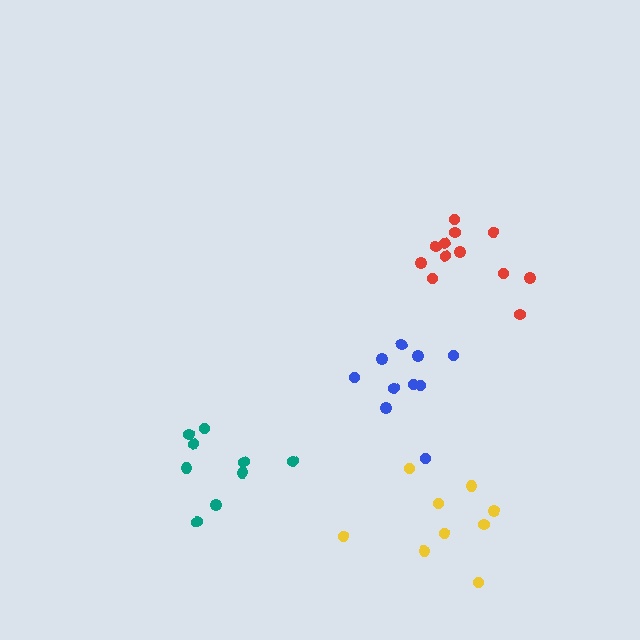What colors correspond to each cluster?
The clusters are colored: teal, red, blue, yellow.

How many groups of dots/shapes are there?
There are 4 groups.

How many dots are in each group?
Group 1: 9 dots, Group 2: 12 dots, Group 3: 10 dots, Group 4: 9 dots (40 total).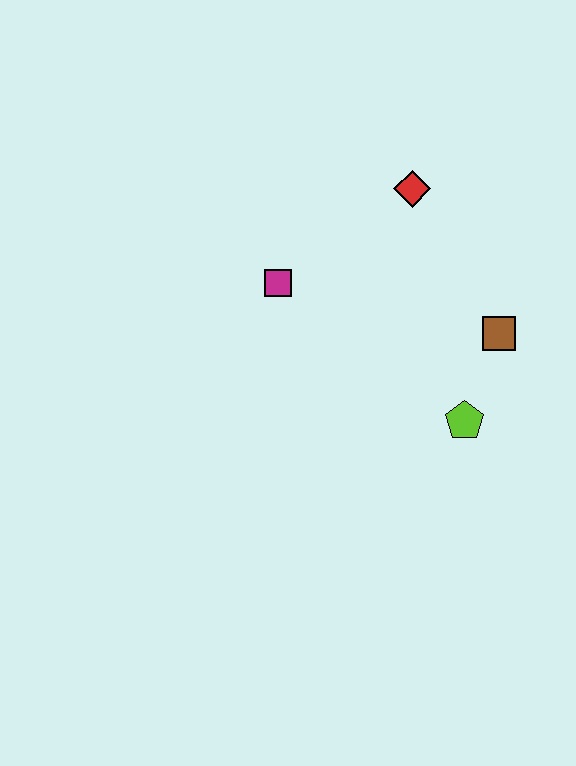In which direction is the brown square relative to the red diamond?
The brown square is below the red diamond.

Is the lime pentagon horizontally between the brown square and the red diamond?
Yes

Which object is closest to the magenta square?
The red diamond is closest to the magenta square.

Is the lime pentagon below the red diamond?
Yes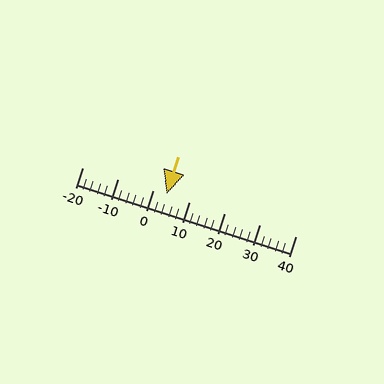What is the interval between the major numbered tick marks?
The major tick marks are spaced 10 units apart.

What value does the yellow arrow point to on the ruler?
The yellow arrow points to approximately 4.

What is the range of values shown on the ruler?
The ruler shows values from -20 to 40.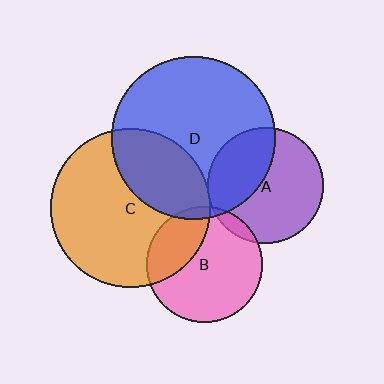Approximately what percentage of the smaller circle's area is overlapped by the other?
Approximately 5%.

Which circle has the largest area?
Circle D (blue).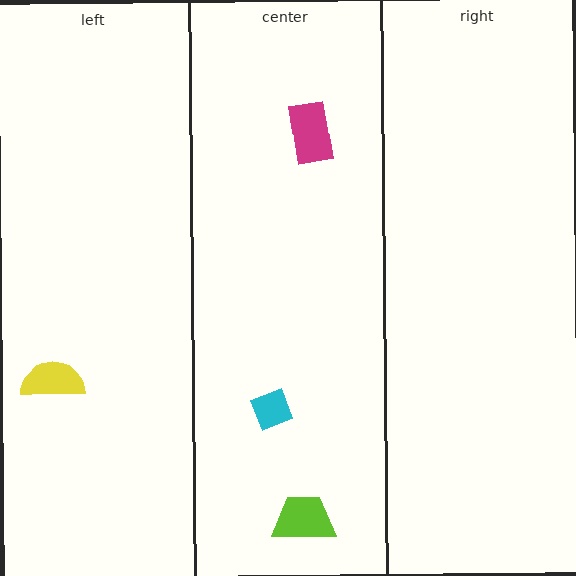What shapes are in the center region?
The cyan diamond, the lime trapezoid, the magenta rectangle.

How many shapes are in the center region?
3.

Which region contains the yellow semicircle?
The left region.